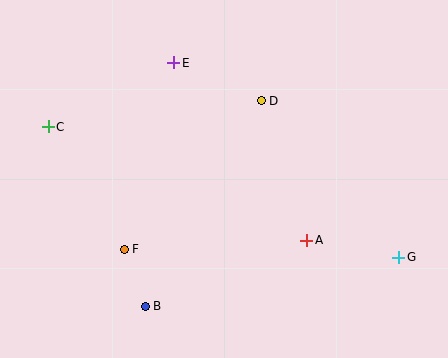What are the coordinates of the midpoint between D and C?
The midpoint between D and C is at (155, 114).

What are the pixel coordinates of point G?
Point G is at (399, 257).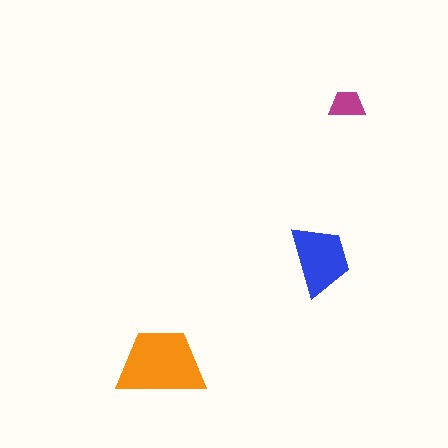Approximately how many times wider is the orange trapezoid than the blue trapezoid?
About 1.5 times wider.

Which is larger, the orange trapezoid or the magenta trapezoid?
The orange one.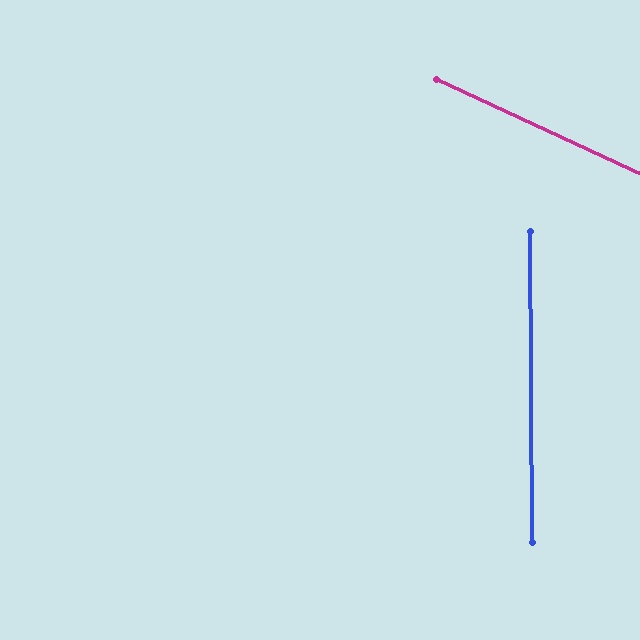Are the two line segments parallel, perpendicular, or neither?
Neither parallel nor perpendicular — they differ by about 65°.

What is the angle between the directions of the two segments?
Approximately 65 degrees.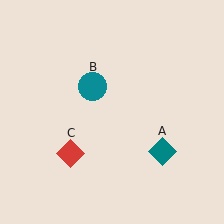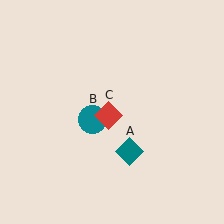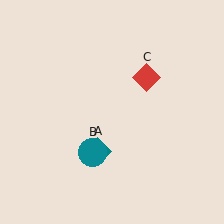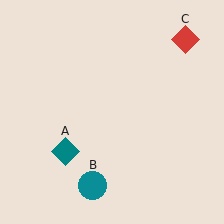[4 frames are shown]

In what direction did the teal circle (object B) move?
The teal circle (object B) moved down.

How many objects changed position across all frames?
3 objects changed position: teal diamond (object A), teal circle (object B), red diamond (object C).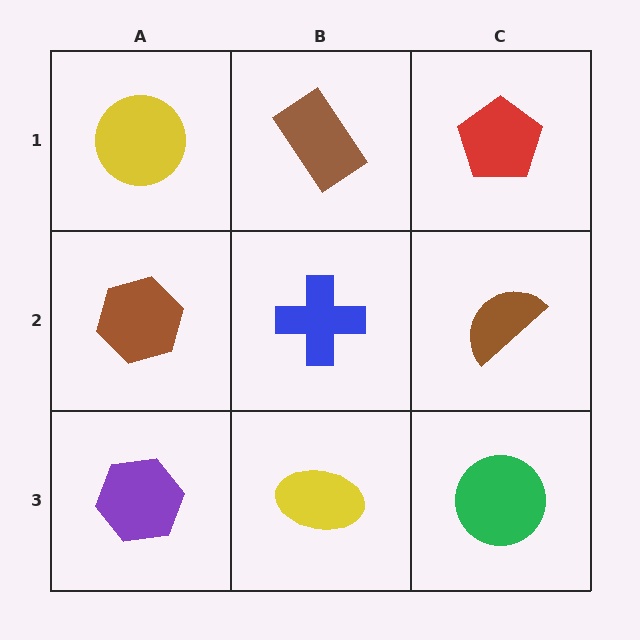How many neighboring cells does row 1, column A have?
2.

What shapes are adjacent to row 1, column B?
A blue cross (row 2, column B), a yellow circle (row 1, column A), a red pentagon (row 1, column C).